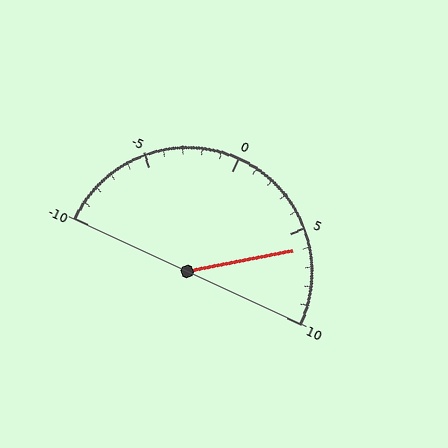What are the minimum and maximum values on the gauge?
The gauge ranges from -10 to 10.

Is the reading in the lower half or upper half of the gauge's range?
The reading is in the upper half of the range (-10 to 10).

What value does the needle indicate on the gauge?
The needle indicates approximately 6.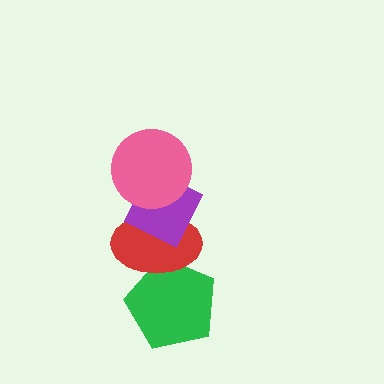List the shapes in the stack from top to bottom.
From top to bottom: the pink circle, the purple diamond, the red ellipse, the green pentagon.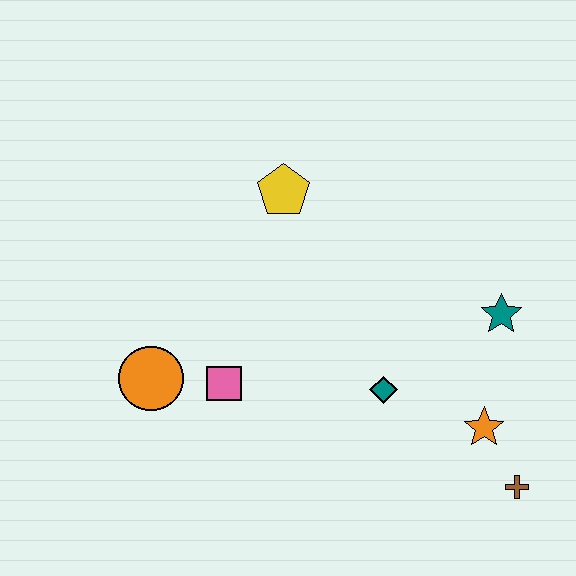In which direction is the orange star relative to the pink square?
The orange star is to the right of the pink square.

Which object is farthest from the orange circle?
The brown cross is farthest from the orange circle.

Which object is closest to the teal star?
The orange star is closest to the teal star.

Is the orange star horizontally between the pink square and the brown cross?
Yes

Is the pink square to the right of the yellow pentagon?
No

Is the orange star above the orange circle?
No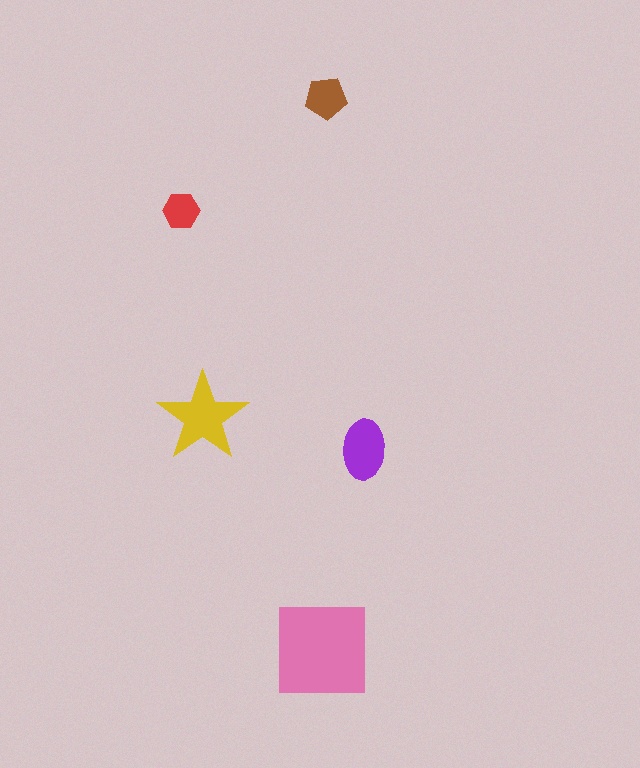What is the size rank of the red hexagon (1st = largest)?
5th.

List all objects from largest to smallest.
The pink square, the yellow star, the purple ellipse, the brown pentagon, the red hexagon.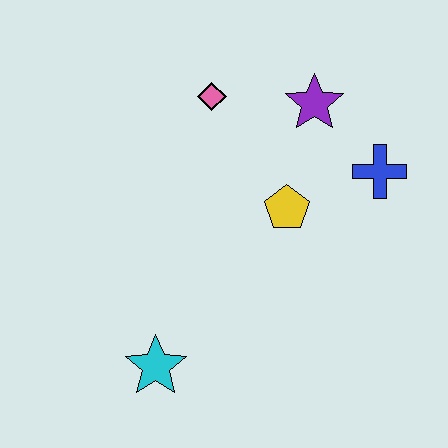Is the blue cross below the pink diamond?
Yes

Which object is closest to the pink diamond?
The purple star is closest to the pink diamond.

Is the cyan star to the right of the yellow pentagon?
No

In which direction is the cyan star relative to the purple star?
The cyan star is below the purple star.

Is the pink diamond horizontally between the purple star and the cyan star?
Yes